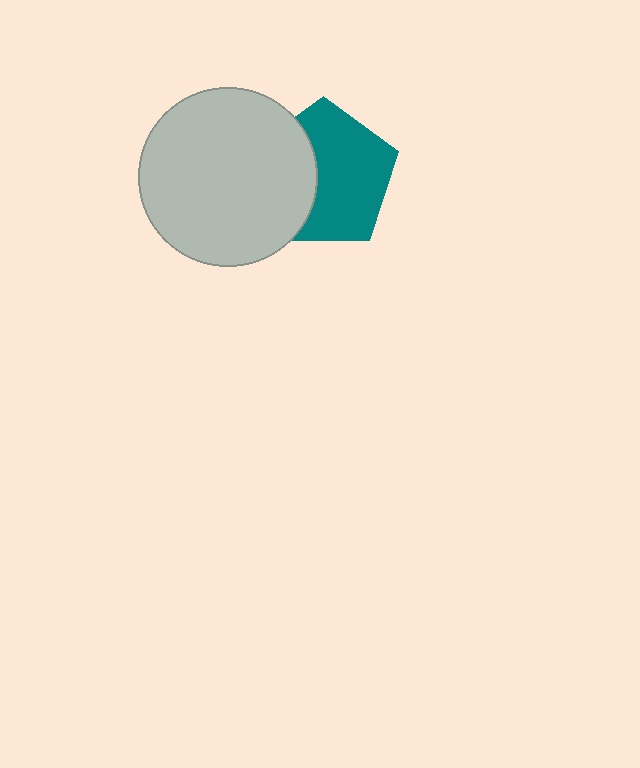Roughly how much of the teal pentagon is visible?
About half of it is visible (roughly 63%).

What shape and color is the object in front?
The object in front is a light gray circle.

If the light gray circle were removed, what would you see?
You would see the complete teal pentagon.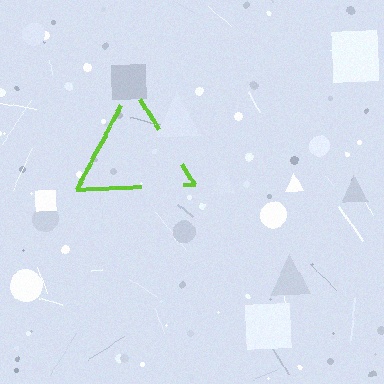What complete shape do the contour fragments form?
The contour fragments form a triangle.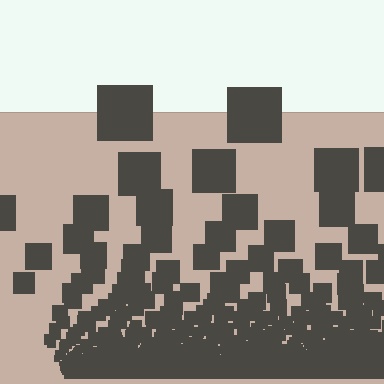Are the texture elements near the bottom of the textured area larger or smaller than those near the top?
Smaller. The gradient is inverted — elements near the bottom are smaller and denser.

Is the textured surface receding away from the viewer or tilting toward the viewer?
The surface appears to tilt toward the viewer. Texture elements get larger and sparser toward the top.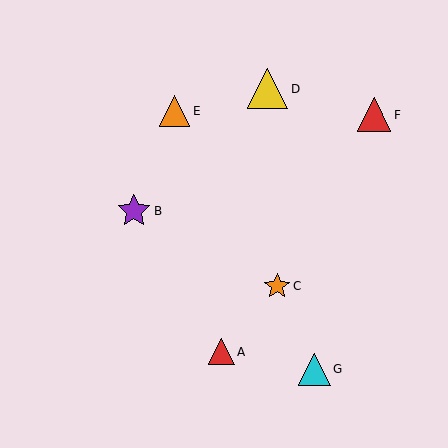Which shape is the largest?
The yellow triangle (labeled D) is the largest.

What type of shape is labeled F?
Shape F is a red triangle.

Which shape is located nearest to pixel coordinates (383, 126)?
The red triangle (labeled F) at (374, 115) is nearest to that location.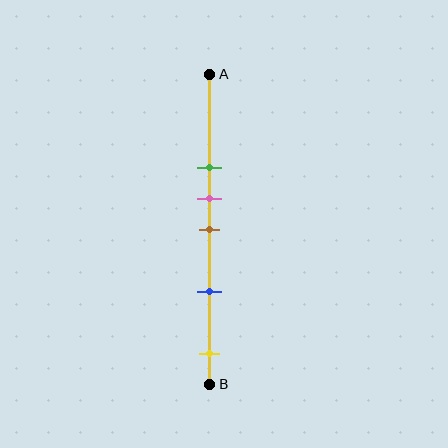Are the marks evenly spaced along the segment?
No, the marks are not evenly spaced.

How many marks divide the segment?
There are 5 marks dividing the segment.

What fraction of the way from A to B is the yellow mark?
The yellow mark is approximately 90% (0.9) of the way from A to B.